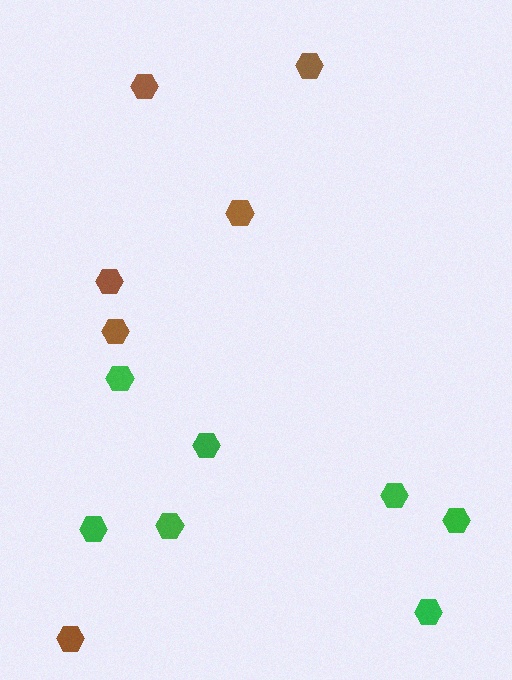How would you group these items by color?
There are 2 groups: one group of green hexagons (7) and one group of brown hexagons (6).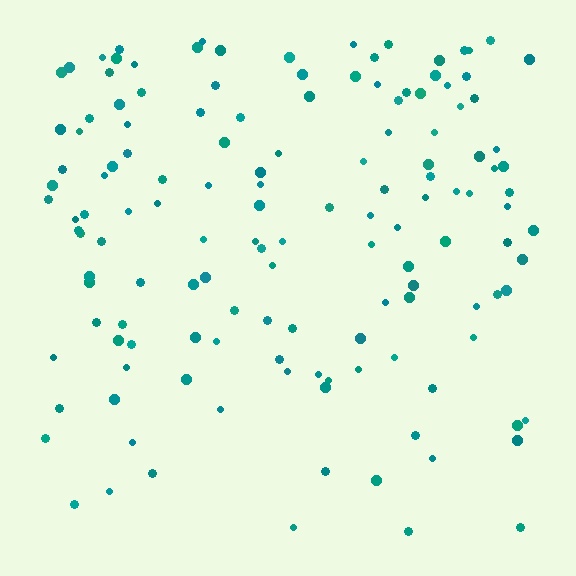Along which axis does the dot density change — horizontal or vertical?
Vertical.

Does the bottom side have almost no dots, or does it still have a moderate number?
Still a moderate number, just noticeably fewer than the top.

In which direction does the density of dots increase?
From bottom to top, with the top side densest.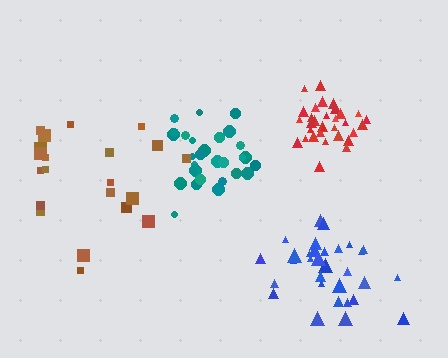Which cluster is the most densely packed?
Red.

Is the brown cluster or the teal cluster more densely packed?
Teal.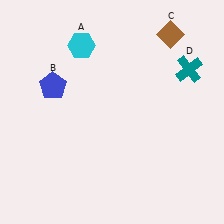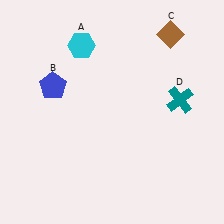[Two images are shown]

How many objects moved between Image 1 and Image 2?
1 object moved between the two images.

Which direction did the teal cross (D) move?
The teal cross (D) moved down.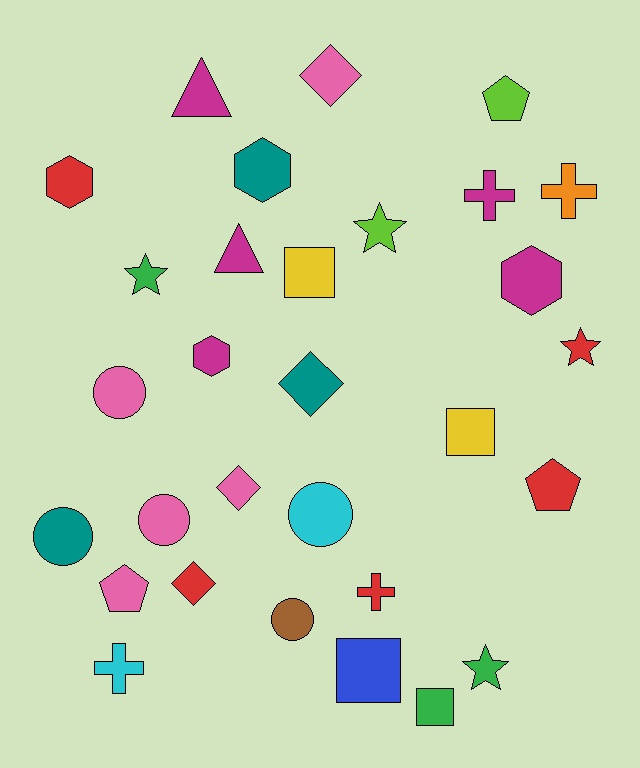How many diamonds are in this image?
There are 4 diamonds.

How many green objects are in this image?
There are 3 green objects.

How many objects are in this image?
There are 30 objects.